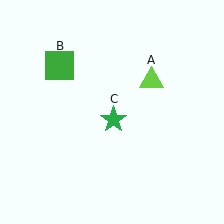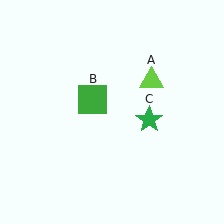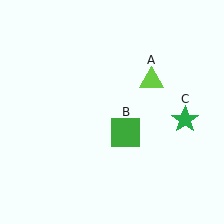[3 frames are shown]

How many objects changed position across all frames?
2 objects changed position: green square (object B), green star (object C).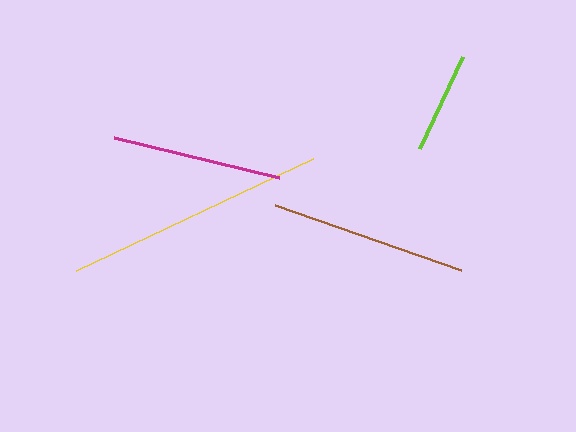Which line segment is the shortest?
The lime line is the shortest at approximately 102 pixels.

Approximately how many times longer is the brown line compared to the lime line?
The brown line is approximately 1.9 times the length of the lime line.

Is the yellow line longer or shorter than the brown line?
The yellow line is longer than the brown line.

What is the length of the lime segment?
The lime segment is approximately 102 pixels long.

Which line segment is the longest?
The yellow line is the longest at approximately 262 pixels.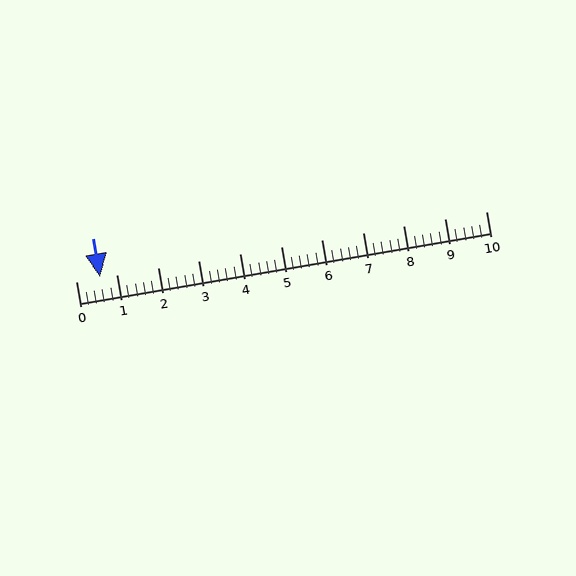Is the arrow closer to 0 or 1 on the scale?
The arrow is closer to 1.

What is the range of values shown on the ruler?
The ruler shows values from 0 to 10.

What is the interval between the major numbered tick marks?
The major tick marks are spaced 1 units apart.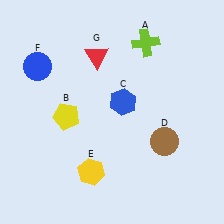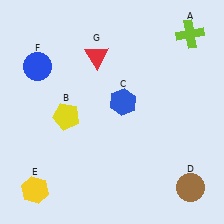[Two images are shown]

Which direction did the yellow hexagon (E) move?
The yellow hexagon (E) moved left.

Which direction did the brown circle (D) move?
The brown circle (D) moved down.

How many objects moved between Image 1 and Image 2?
3 objects moved between the two images.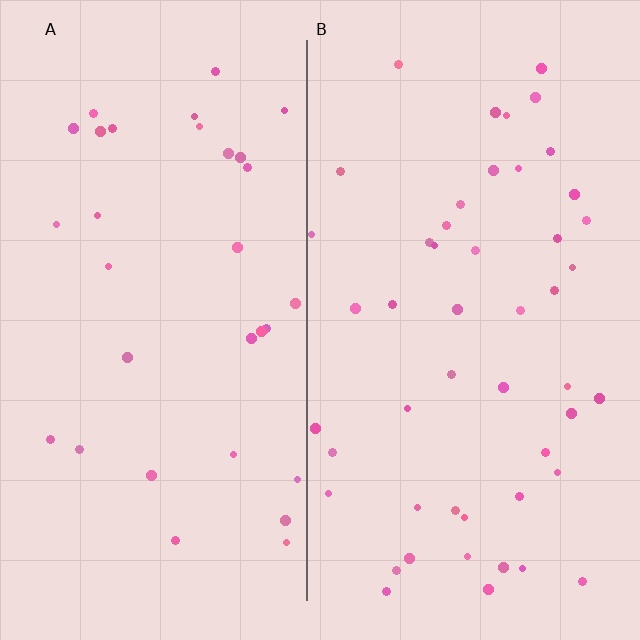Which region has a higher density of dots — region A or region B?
B (the right).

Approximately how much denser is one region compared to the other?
Approximately 1.5× — region B over region A.